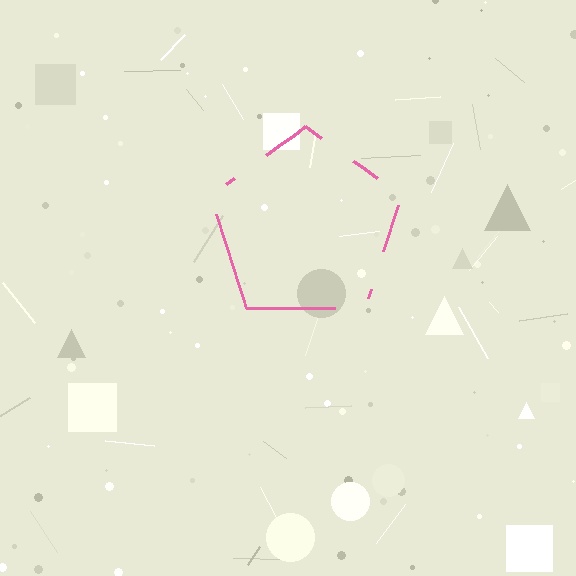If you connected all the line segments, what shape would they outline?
They would outline a pentagon.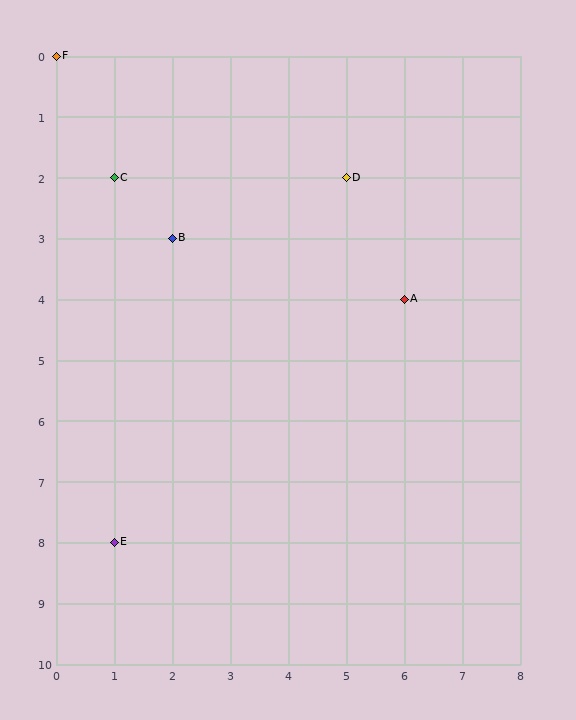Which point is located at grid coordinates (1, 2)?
Point C is at (1, 2).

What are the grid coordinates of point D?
Point D is at grid coordinates (5, 2).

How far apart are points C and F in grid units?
Points C and F are 1 column and 2 rows apart (about 2.2 grid units diagonally).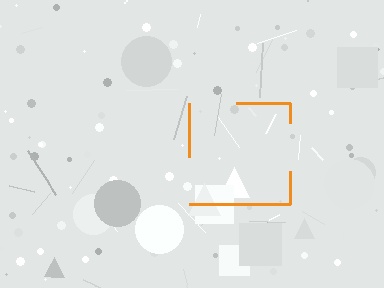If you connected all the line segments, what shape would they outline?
They would outline a square.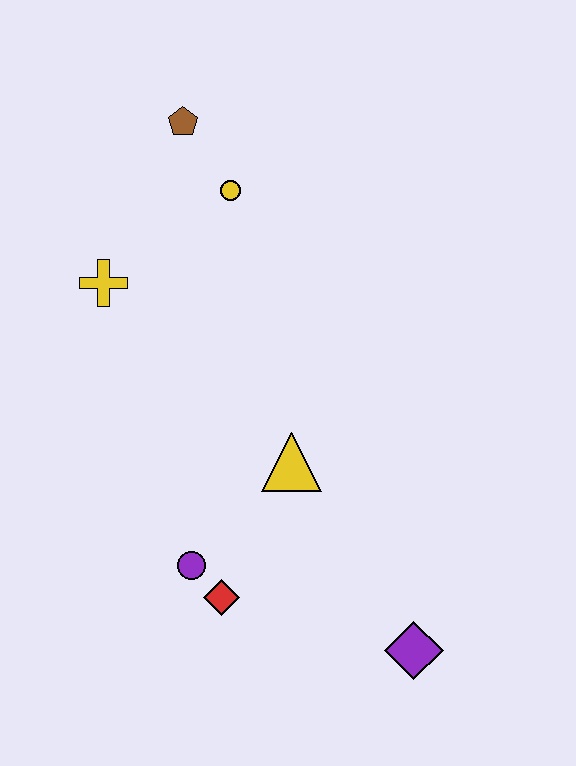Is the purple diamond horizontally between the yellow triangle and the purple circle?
No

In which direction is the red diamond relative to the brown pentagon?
The red diamond is below the brown pentagon.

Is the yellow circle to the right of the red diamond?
Yes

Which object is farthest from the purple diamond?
The brown pentagon is farthest from the purple diamond.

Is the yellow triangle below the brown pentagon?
Yes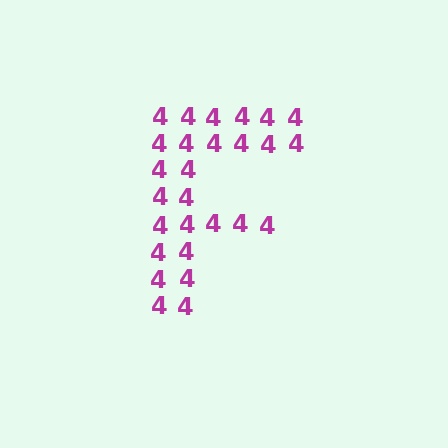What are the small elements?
The small elements are digit 4's.